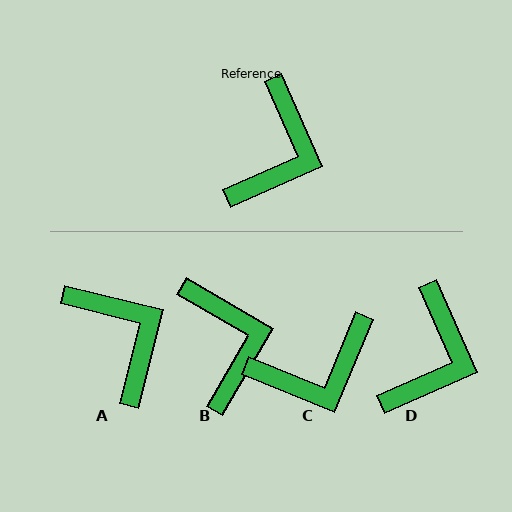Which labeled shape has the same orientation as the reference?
D.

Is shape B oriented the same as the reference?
No, it is off by about 36 degrees.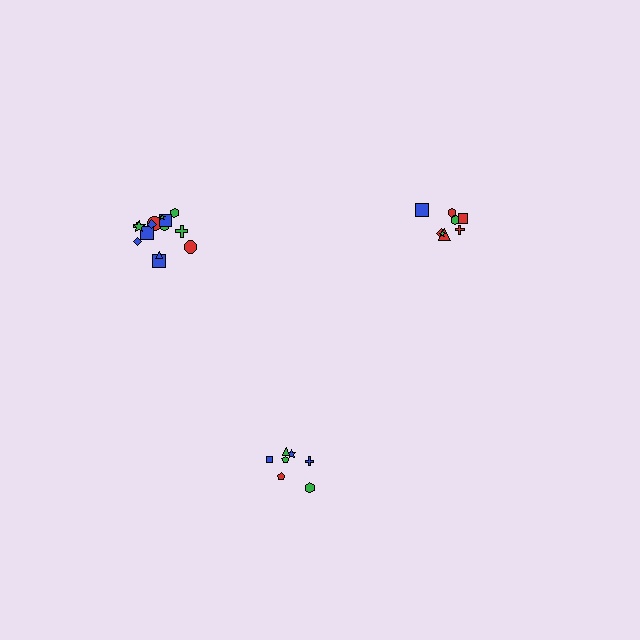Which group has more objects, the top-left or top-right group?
The top-left group.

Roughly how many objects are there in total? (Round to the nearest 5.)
Roughly 30 objects in total.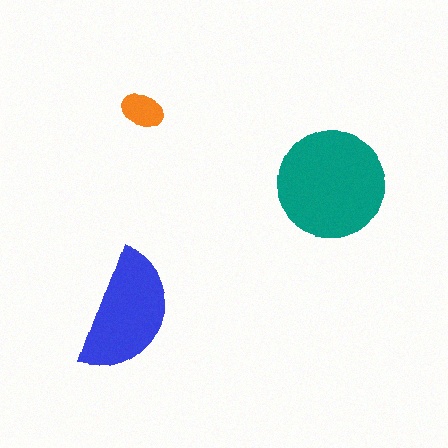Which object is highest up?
The orange ellipse is topmost.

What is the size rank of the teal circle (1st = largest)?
1st.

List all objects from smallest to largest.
The orange ellipse, the blue semicircle, the teal circle.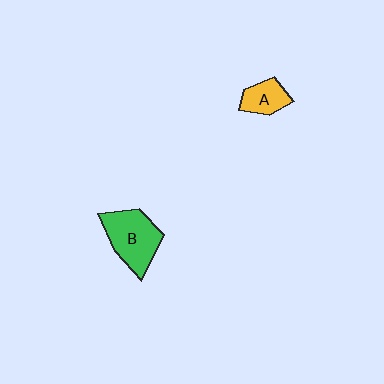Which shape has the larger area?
Shape B (green).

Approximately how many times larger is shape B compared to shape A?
Approximately 2.0 times.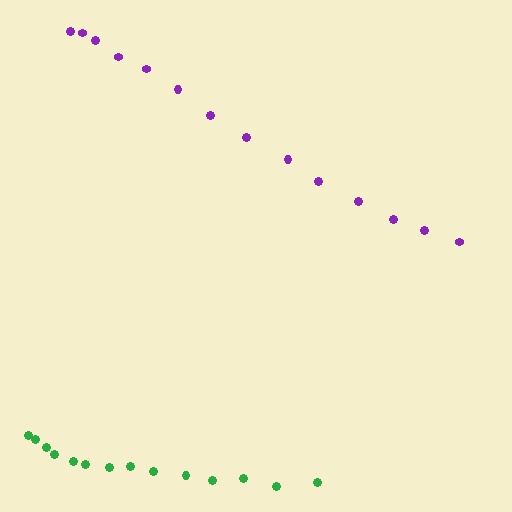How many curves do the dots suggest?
There are 2 distinct paths.